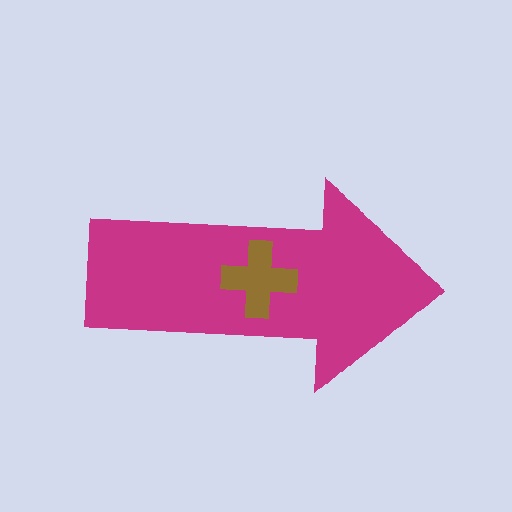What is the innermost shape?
The brown cross.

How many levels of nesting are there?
2.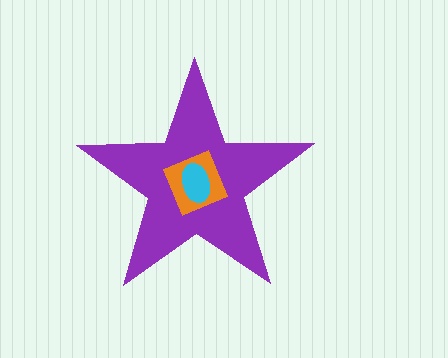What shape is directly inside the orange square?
The cyan ellipse.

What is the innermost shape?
The cyan ellipse.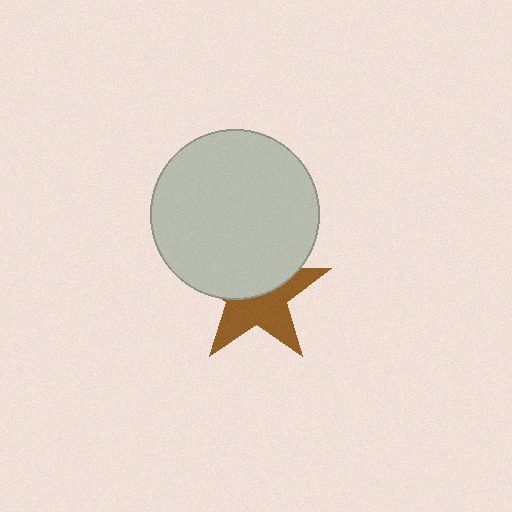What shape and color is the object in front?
The object in front is a light gray circle.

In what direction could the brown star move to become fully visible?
The brown star could move down. That would shift it out from behind the light gray circle entirely.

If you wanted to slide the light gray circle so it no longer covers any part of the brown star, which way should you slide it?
Slide it up — that is the most direct way to separate the two shapes.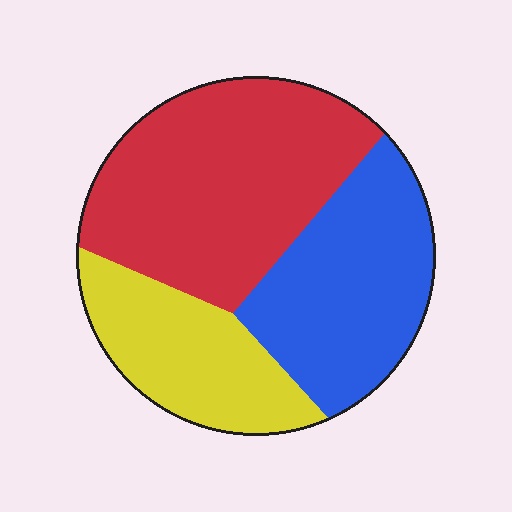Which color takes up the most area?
Red, at roughly 45%.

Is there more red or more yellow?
Red.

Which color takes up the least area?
Yellow, at roughly 25%.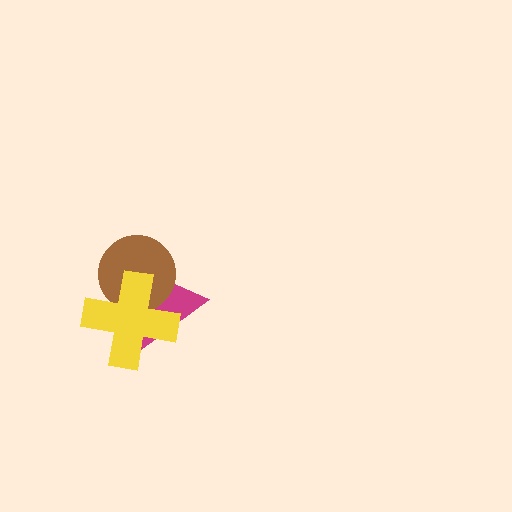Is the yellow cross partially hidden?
No, no other shape covers it.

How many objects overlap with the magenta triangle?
2 objects overlap with the magenta triangle.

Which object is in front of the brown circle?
The yellow cross is in front of the brown circle.